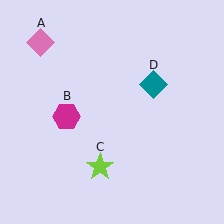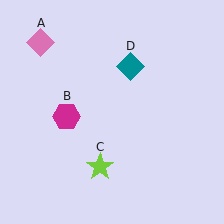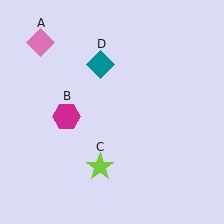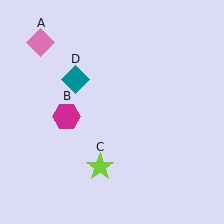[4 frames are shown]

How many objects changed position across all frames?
1 object changed position: teal diamond (object D).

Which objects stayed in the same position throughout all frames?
Pink diamond (object A) and magenta hexagon (object B) and lime star (object C) remained stationary.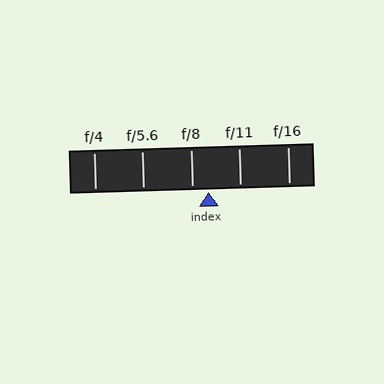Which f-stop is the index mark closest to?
The index mark is closest to f/8.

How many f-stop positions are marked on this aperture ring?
There are 5 f-stop positions marked.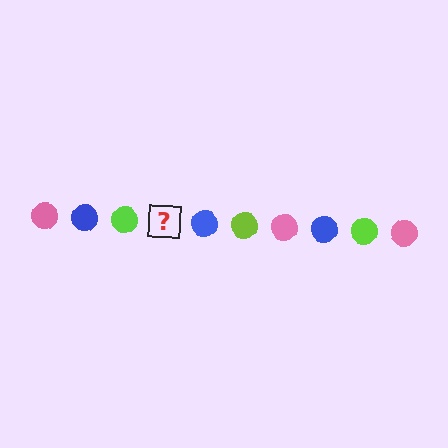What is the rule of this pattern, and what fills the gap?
The rule is that the pattern cycles through pink, blue, lime circles. The gap should be filled with a pink circle.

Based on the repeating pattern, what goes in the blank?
The blank should be a pink circle.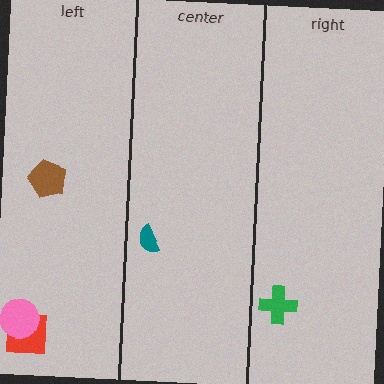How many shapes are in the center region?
1.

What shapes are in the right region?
The green cross.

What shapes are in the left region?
The red square, the brown pentagon, the pink circle.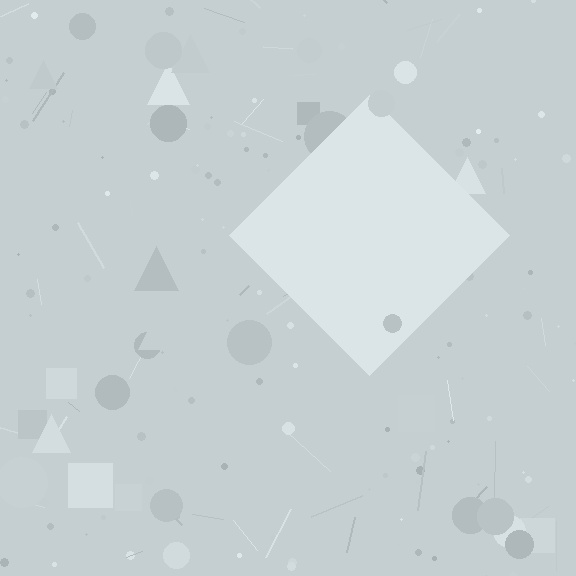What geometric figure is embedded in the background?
A diamond is embedded in the background.